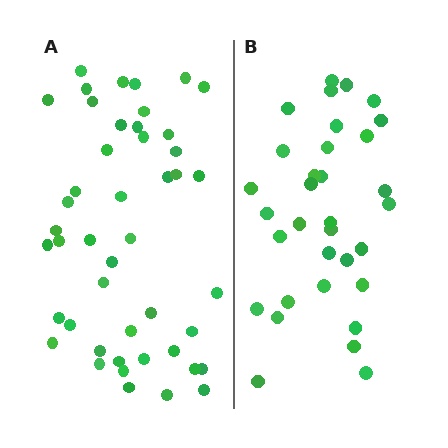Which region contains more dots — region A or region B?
Region A (the left region) has more dots.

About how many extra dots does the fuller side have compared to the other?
Region A has approximately 15 more dots than region B.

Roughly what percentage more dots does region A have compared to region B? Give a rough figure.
About 40% more.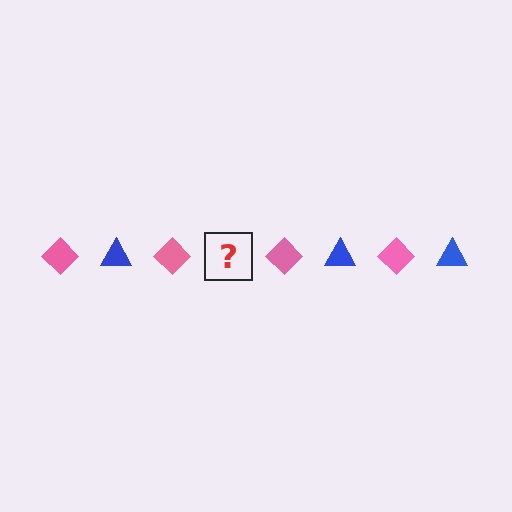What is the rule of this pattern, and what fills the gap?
The rule is that the pattern alternates between pink diamond and blue triangle. The gap should be filled with a blue triangle.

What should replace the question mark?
The question mark should be replaced with a blue triangle.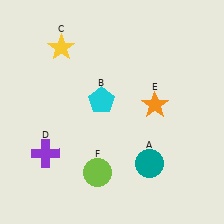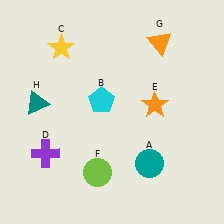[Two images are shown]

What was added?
An orange triangle (G), a teal triangle (H) were added in Image 2.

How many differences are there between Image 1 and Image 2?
There are 2 differences between the two images.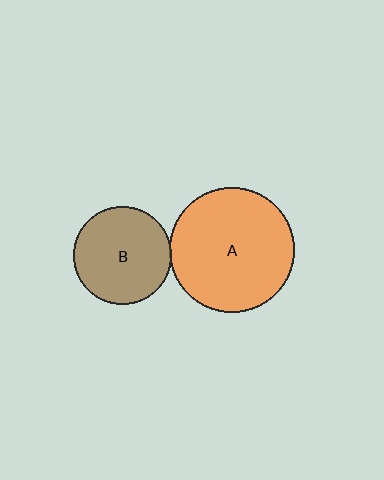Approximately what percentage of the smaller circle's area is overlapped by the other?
Approximately 5%.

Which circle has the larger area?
Circle A (orange).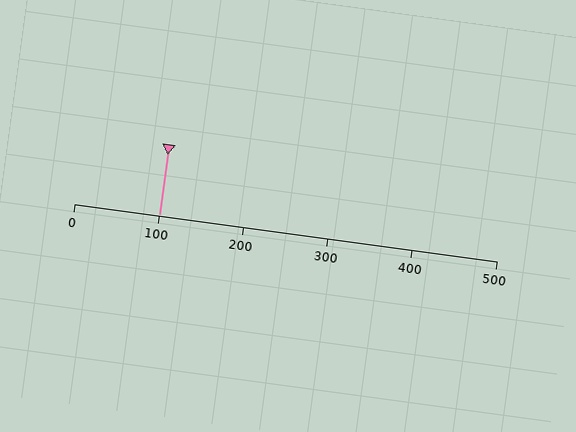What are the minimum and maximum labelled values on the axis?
The axis runs from 0 to 500.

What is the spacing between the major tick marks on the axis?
The major ticks are spaced 100 apart.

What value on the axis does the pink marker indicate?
The marker indicates approximately 100.